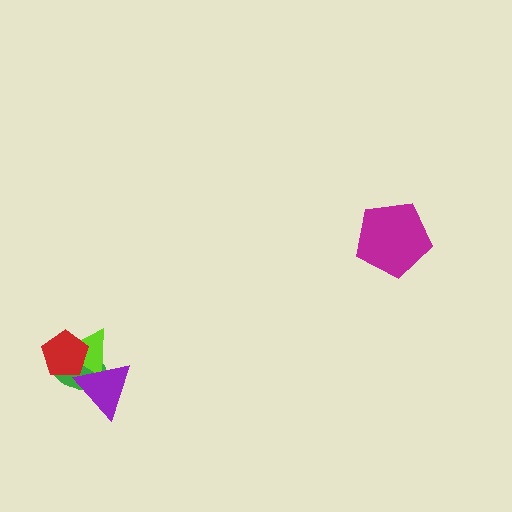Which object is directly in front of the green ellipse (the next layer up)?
The lime triangle is directly in front of the green ellipse.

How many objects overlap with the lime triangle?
3 objects overlap with the lime triangle.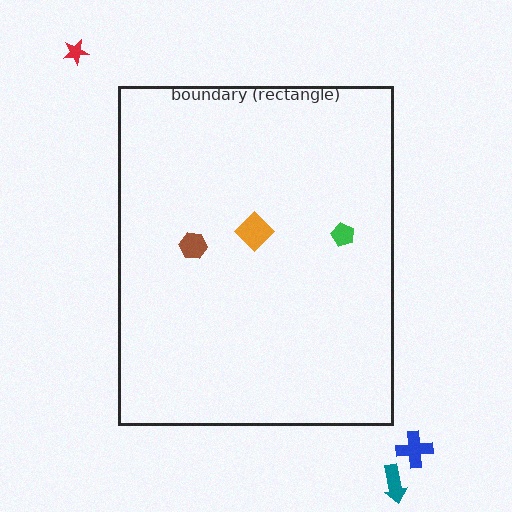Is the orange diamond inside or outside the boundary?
Inside.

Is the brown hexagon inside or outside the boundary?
Inside.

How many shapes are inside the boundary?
3 inside, 3 outside.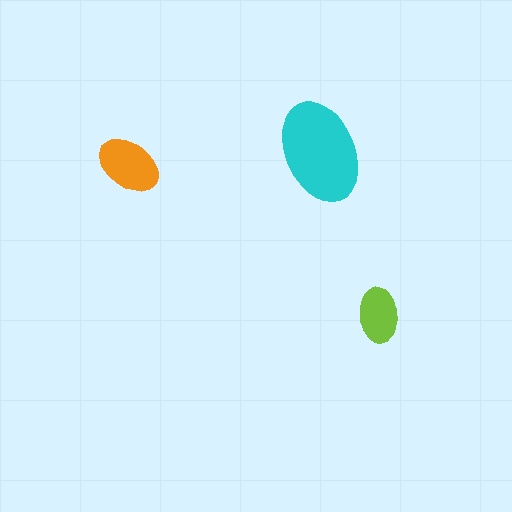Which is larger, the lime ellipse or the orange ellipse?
The orange one.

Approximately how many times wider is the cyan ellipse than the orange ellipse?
About 1.5 times wider.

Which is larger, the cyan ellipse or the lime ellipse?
The cyan one.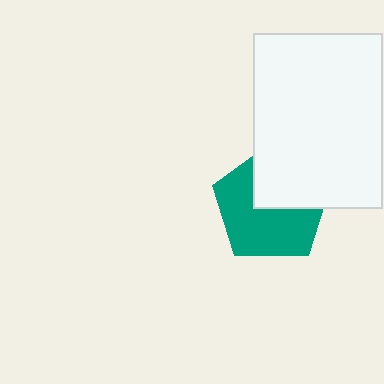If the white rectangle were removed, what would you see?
You would see the complete teal pentagon.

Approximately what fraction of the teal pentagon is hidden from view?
Roughly 40% of the teal pentagon is hidden behind the white rectangle.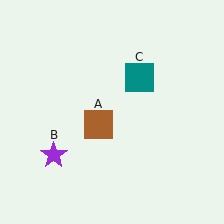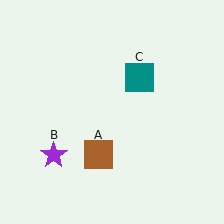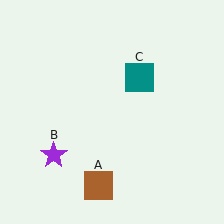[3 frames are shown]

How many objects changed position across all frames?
1 object changed position: brown square (object A).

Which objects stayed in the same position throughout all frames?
Purple star (object B) and teal square (object C) remained stationary.